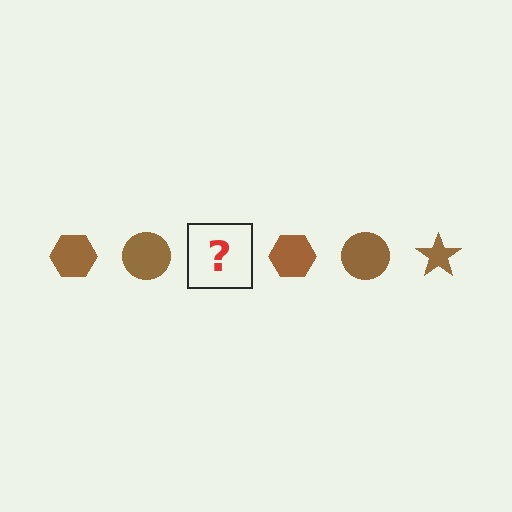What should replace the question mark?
The question mark should be replaced with a brown star.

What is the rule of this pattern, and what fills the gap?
The rule is that the pattern cycles through hexagon, circle, star shapes in brown. The gap should be filled with a brown star.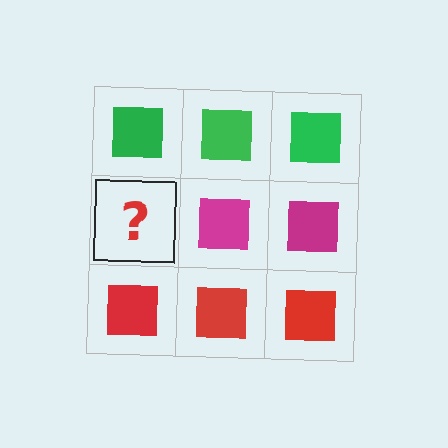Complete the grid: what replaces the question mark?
The question mark should be replaced with a magenta square.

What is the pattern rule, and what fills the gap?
The rule is that each row has a consistent color. The gap should be filled with a magenta square.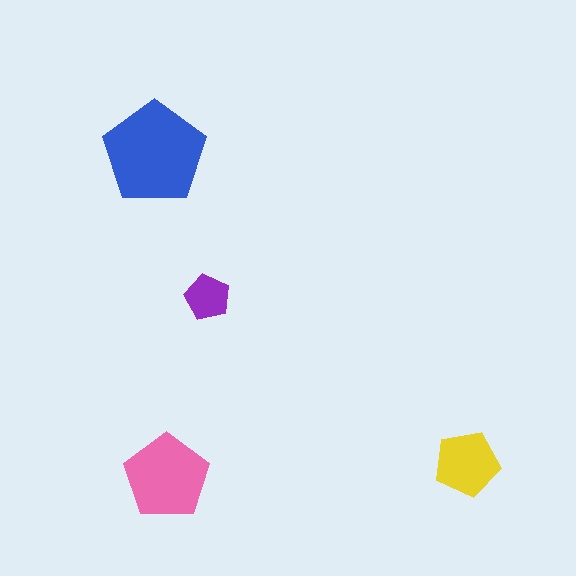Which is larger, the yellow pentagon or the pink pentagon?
The pink one.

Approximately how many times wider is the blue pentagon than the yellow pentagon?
About 1.5 times wider.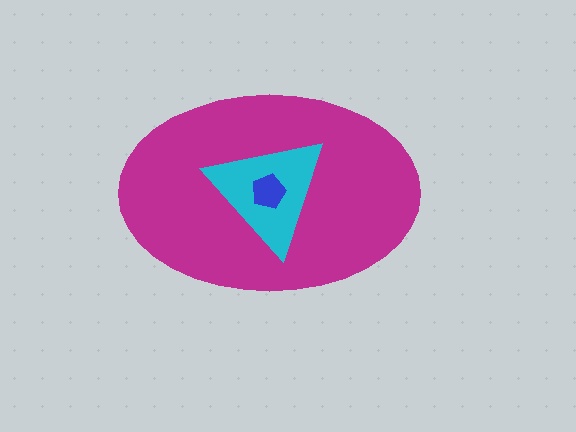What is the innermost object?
The blue pentagon.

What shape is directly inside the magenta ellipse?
The cyan triangle.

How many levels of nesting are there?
3.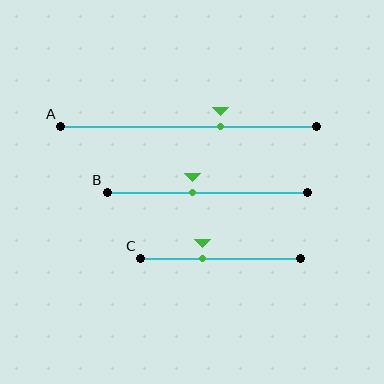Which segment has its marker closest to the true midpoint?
Segment B has its marker closest to the true midpoint.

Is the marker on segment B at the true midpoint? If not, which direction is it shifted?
No, the marker on segment B is shifted to the left by about 8% of the segment length.